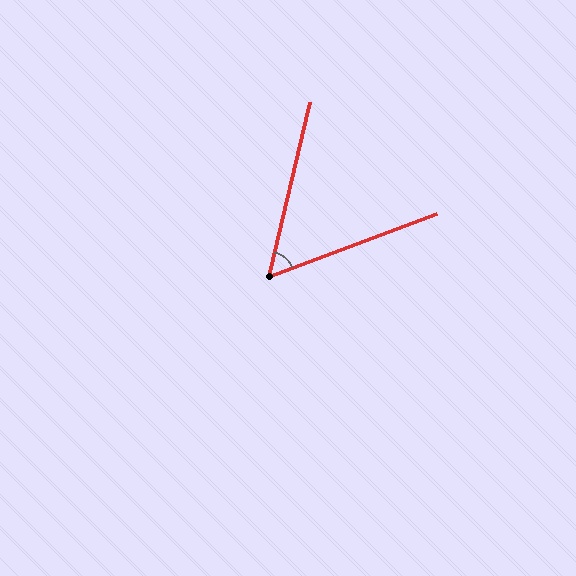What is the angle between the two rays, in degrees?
Approximately 56 degrees.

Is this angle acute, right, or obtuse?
It is acute.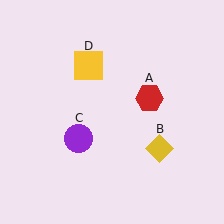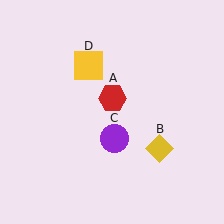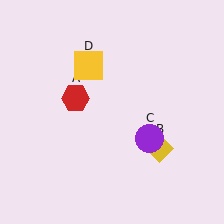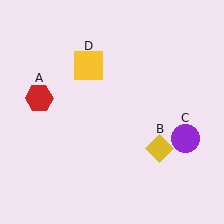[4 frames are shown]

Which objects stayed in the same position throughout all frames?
Yellow diamond (object B) and yellow square (object D) remained stationary.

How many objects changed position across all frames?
2 objects changed position: red hexagon (object A), purple circle (object C).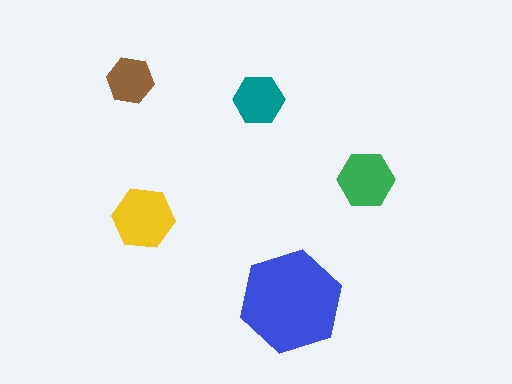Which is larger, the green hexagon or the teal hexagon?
The green one.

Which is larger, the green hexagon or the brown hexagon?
The green one.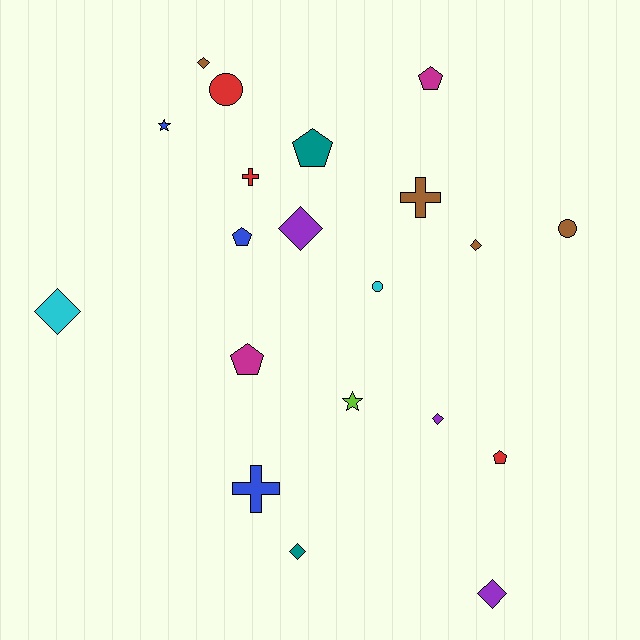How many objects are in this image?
There are 20 objects.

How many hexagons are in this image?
There are no hexagons.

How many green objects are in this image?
There are no green objects.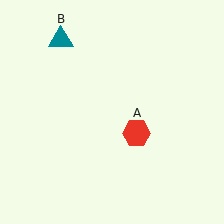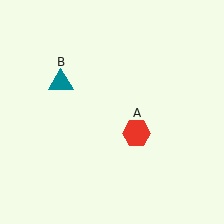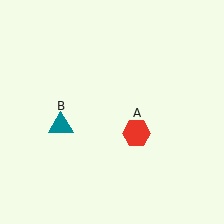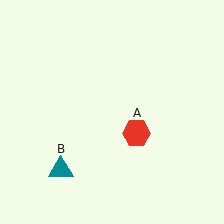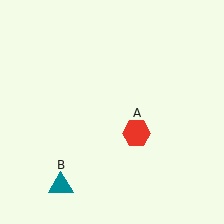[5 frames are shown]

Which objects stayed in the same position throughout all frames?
Red hexagon (object A) remained stationary.